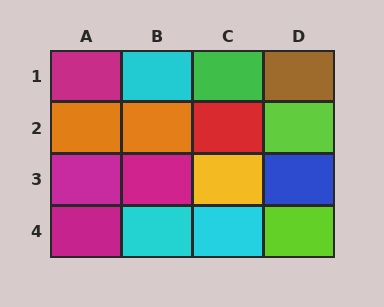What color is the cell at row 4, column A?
Magenta.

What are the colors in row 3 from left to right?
Magenta, magenta, yellow, blue.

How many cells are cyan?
3 cells are cyan.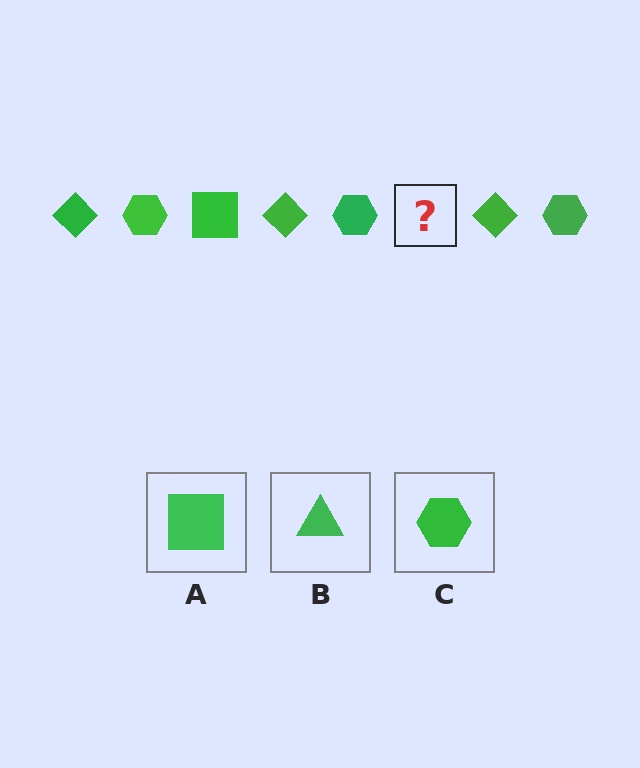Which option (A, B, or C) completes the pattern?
A.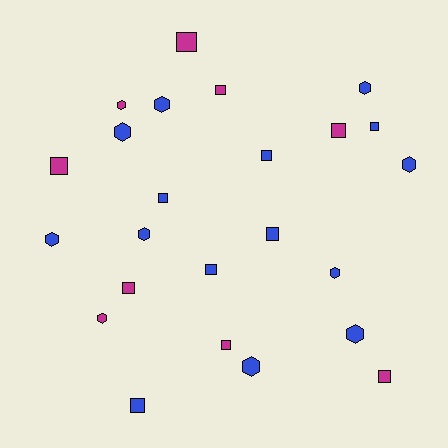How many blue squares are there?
There are 6 blue squares.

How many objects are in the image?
There are 24 objects.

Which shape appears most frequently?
Square, with 13 objects.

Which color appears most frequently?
Blue, with 15 objects.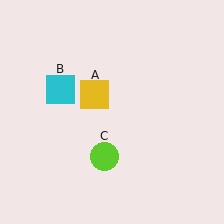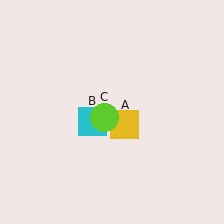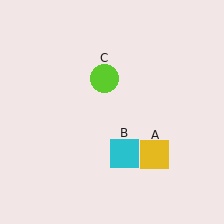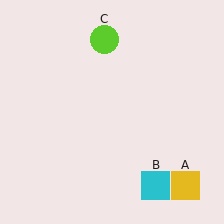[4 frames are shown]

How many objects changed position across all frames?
3 objects changed position: yellow square (object A), cyan square (object B), lime circle (object C).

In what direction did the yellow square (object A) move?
The yellow square (object A) moved down and to the right.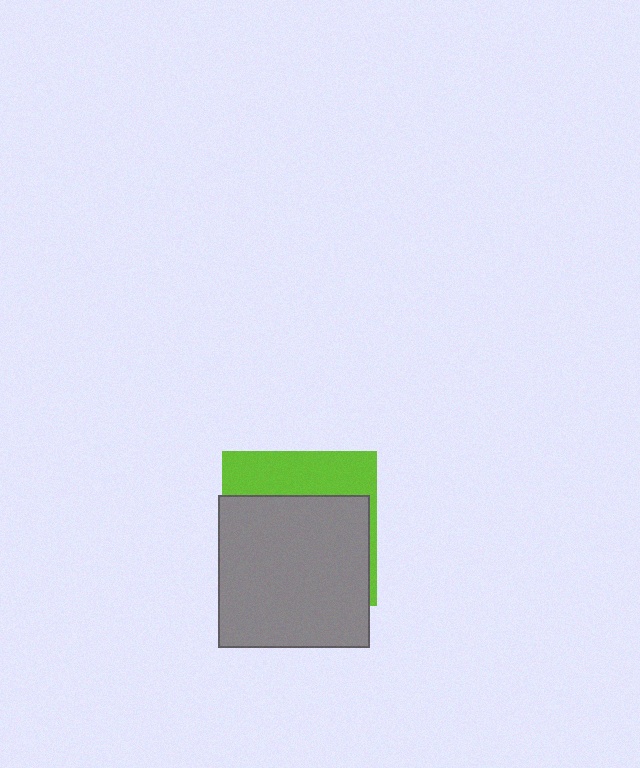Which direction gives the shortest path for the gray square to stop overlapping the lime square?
Moving down gives the shortest separation.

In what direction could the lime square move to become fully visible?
The lime square could move up. That would shift it out from behind the gray square entirely.